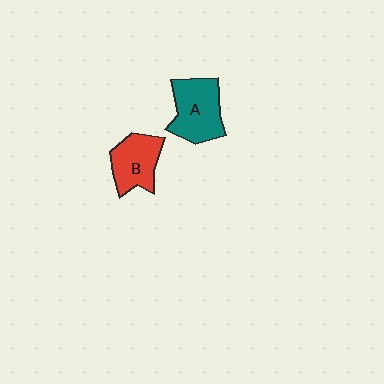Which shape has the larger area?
Shape A (teal).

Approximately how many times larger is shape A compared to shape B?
Approximately 1.2 times.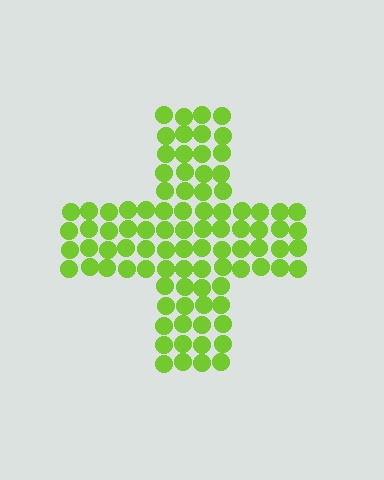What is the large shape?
The large shape is a cross.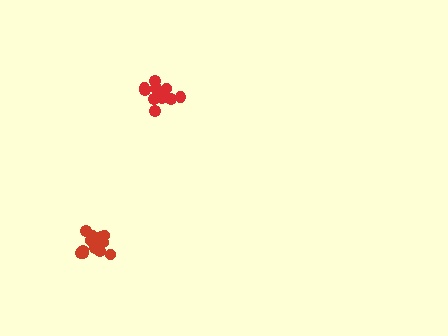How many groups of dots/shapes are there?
There are 2 groups.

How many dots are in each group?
Group 1: 13 dots, Group 2: 14 dots (27 total).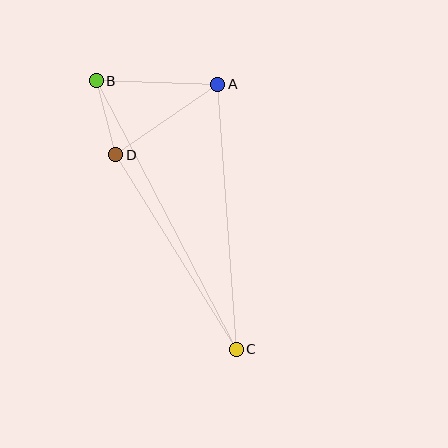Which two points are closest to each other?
Points B and D are closest to each other.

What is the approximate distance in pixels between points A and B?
The distance between A and B is approximately 122 pixels.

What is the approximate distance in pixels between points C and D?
The distance between C and D is approximately 229 pixels.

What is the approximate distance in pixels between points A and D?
The distance between A and D is approximately 124 pixels.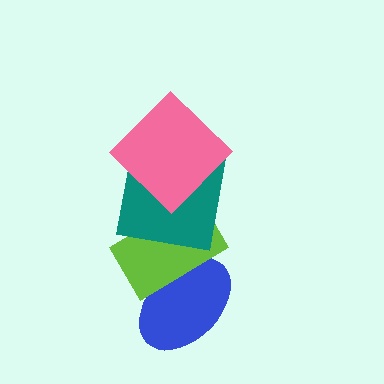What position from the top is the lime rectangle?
The lime rectangle is 3rd from the top.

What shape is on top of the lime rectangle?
The teal square is on top of the lime rectangle.